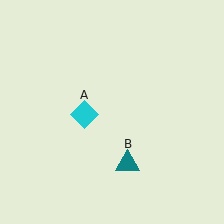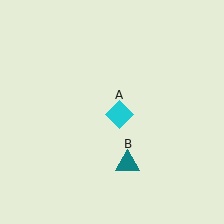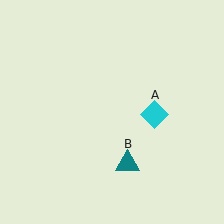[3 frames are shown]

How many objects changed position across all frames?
1 object changed position: cyan diamond (object A).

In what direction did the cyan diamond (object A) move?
The cyan diamond (object A) moved right.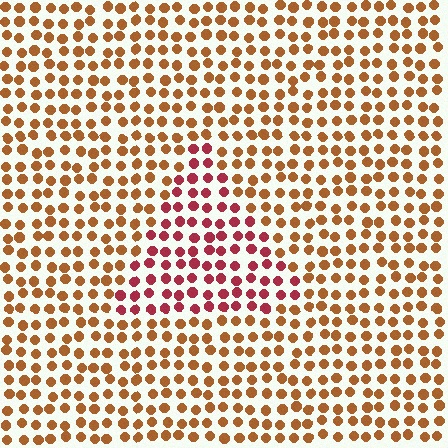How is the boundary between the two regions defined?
The boundary is defined purely by a slight shift in hue (about 38 degrees). Spacing, size, and orientation are identical on both sides.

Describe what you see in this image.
The image is filled with small brown elements in a uniform arrangement. A triangle-shaped region is visible where the elements are tinted to a slightly different hue, forming a subtle color boundary.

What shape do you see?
I see a triangle.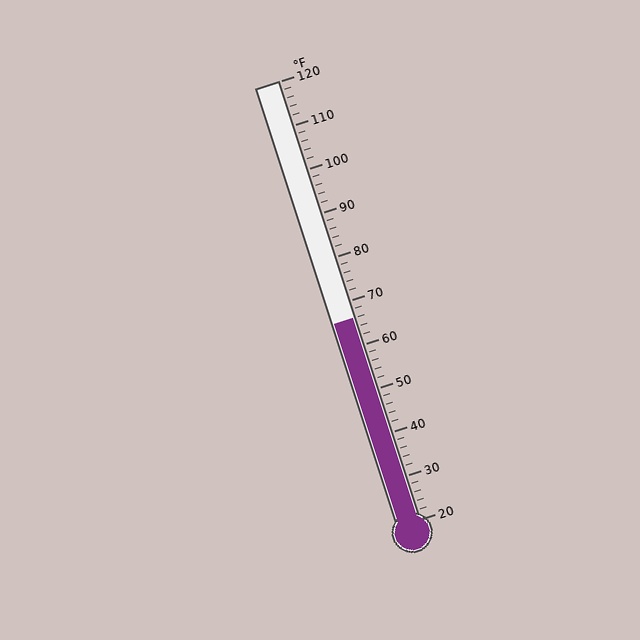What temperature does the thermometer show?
The thermometer shows approximately 66°F.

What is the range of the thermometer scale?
The thermometer scale ranges from 20°F to 120°F.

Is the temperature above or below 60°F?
The temperature is above 60°F.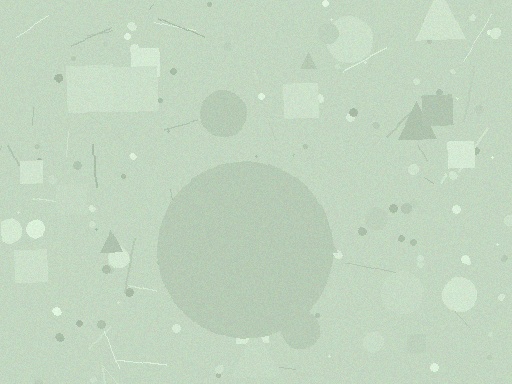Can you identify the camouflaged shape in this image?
The camouflaged shape is a circle.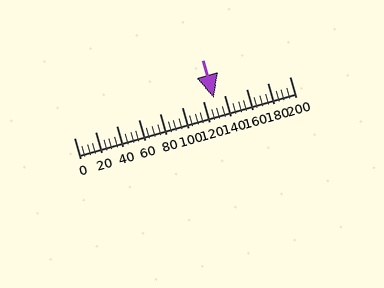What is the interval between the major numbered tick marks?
The major tick marks are spaced 20 units apart.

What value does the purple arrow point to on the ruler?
The purple arrow points to approximately 130.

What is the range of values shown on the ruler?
The ruler shows values from 0 to 200.